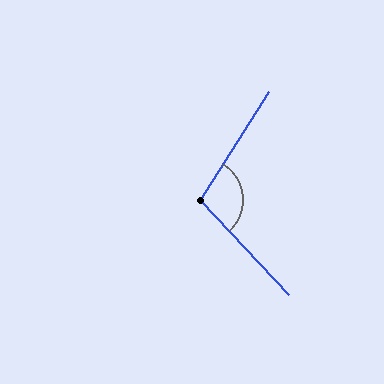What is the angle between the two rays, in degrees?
Approximately 105 degrees.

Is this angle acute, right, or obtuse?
It is obtuse.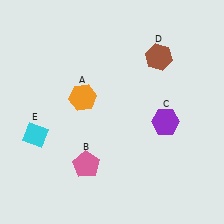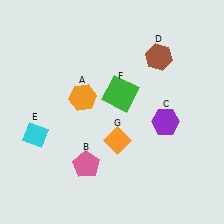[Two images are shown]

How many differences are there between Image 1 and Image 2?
There are 2 differences between the two images.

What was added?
A green square (F), an orange diamond (G) were added in Image 2.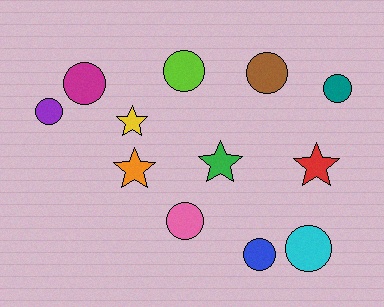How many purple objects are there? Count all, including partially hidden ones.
There is 1 purple object.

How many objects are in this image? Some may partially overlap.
There are 12 objects.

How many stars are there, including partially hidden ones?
There are 4 stars.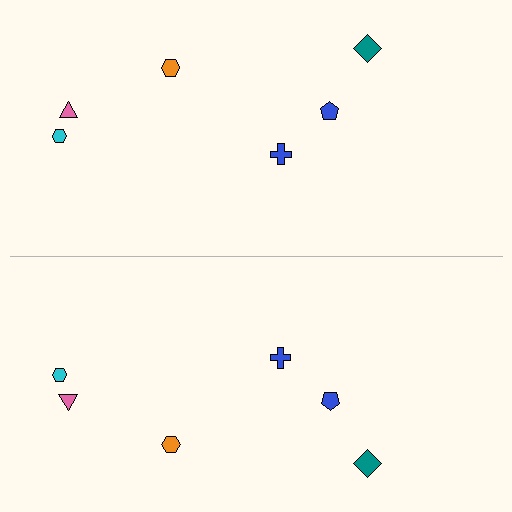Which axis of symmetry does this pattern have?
The pattern has a horizontal axis of symmetry running through the center of the image.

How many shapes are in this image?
There are 12 shapes in this image.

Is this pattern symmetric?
Yes, this pattern has bilateral (reflection) symmetry.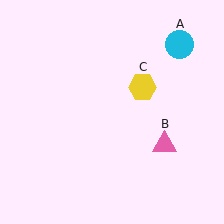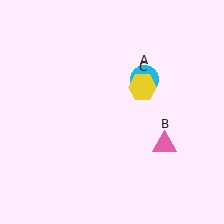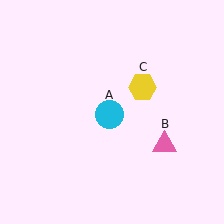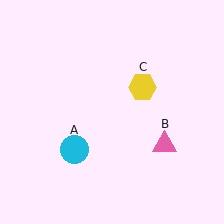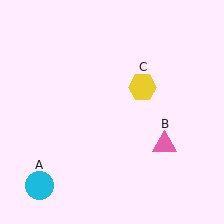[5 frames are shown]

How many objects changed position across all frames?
1 object changed position: cyan circle (object A).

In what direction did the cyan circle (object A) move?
The cyan circle (object A) moved down and to the left.